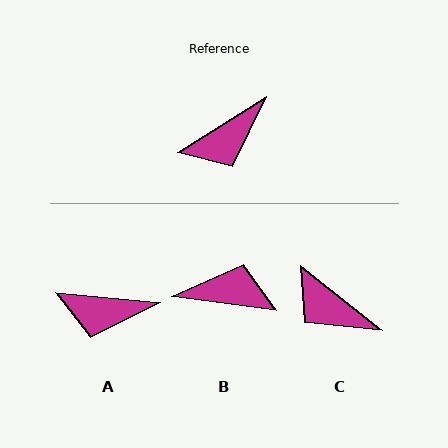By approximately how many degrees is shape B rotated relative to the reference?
Approximately 140 degrees counter-clockwise.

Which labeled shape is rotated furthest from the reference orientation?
B, about 140 degrees away.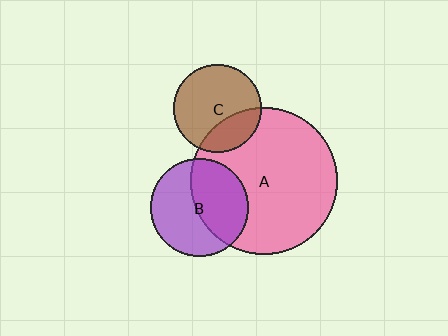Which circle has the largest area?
Circle A (pink).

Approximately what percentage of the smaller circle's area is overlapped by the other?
Approximately 50%.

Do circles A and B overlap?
Yes.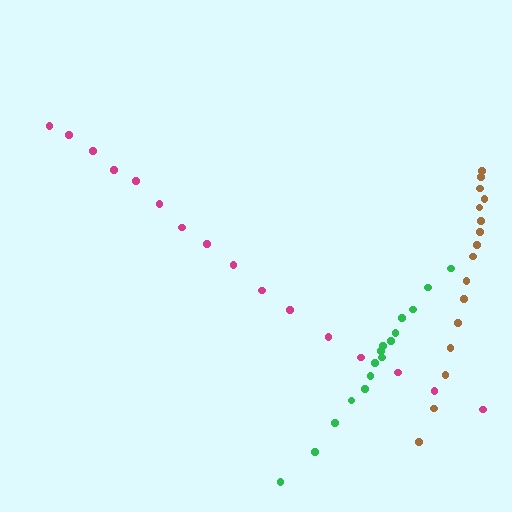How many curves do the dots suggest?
There are 3 distinct paths.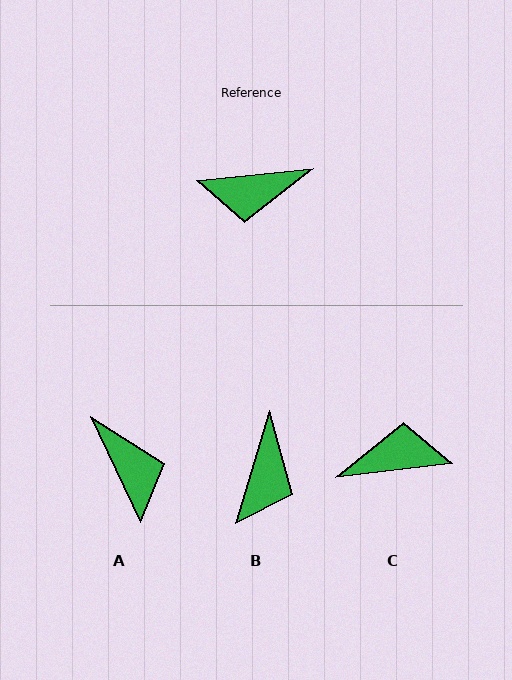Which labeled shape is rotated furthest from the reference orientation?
C, about 179 degrees away.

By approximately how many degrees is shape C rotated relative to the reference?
Approximately 179 degrees clockwise.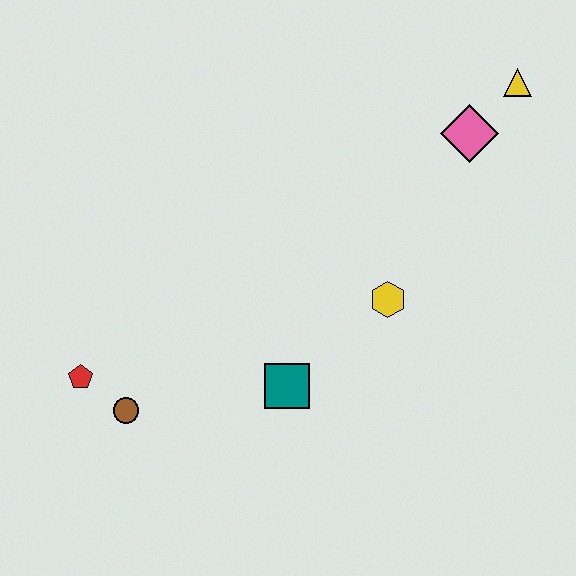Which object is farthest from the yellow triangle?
The red pentagon is farthest from the yellow triangle.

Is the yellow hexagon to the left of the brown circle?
No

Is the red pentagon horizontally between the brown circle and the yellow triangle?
No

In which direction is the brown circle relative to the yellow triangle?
The brown circle is to the left of the yellow triangle.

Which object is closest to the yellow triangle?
The pink diamond is closest to the yellow triangle.